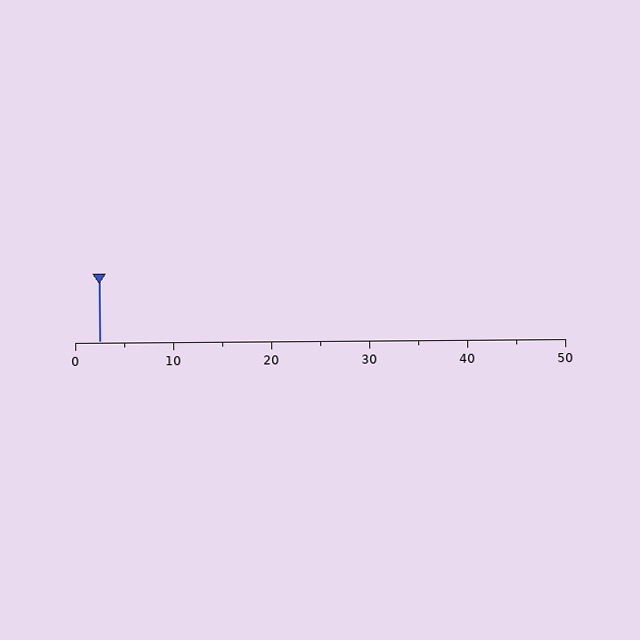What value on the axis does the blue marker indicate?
The marker indicates approximately 2.5.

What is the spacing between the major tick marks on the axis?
The major ticks are spaced 10 apart.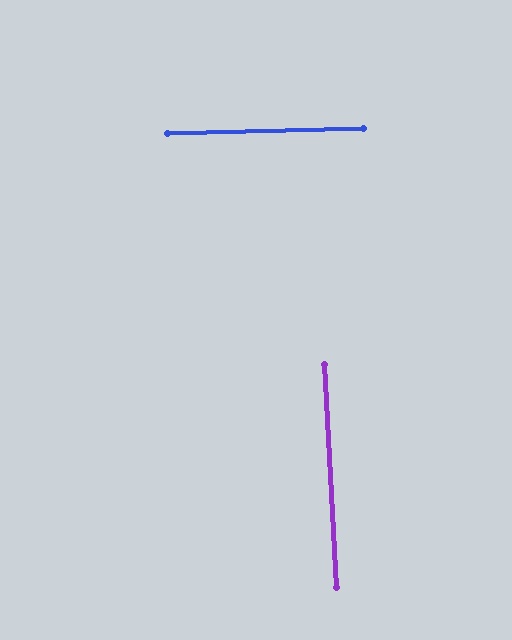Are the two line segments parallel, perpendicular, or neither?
Perpendicular — they meet at approximately 88°.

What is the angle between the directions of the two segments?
Approximately 88 degrees.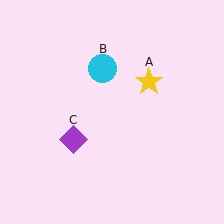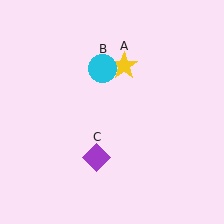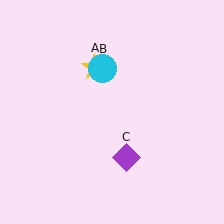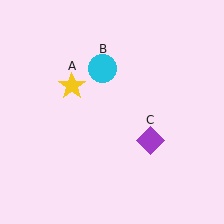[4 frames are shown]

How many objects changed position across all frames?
2 objects changed position: yellow star (object A), purple diamond (object C).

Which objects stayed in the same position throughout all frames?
Cyan circle (object B) remained stationary.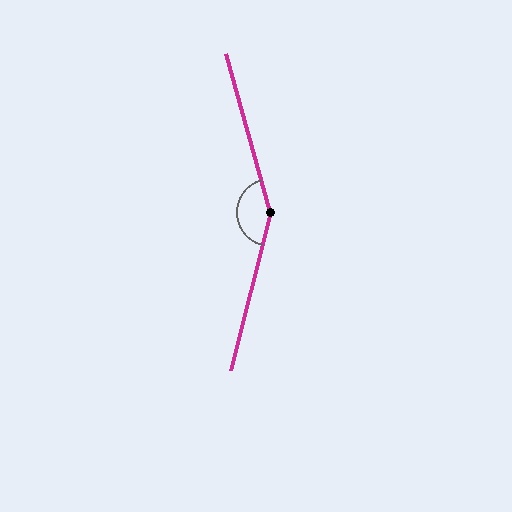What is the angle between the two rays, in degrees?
Approximately 150 degrees.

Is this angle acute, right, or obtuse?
It is obtuse.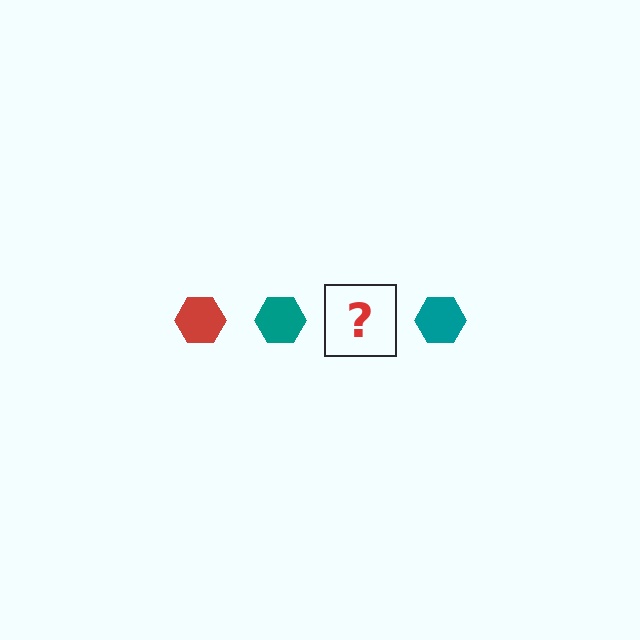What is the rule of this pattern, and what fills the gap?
The rule is that the pattern cycles through red, teal hexagons. The gap should be filled with a red hexagon.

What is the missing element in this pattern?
The missing element is a red hexagon.